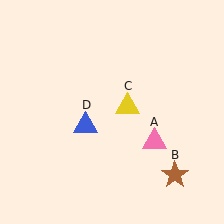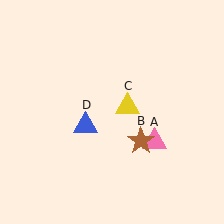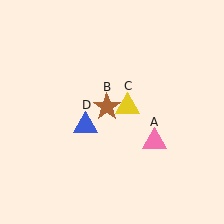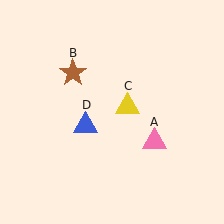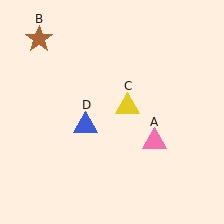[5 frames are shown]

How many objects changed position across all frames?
1 object changed position: brown star (object B).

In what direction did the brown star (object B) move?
The brown star (object B) moved up and to the left.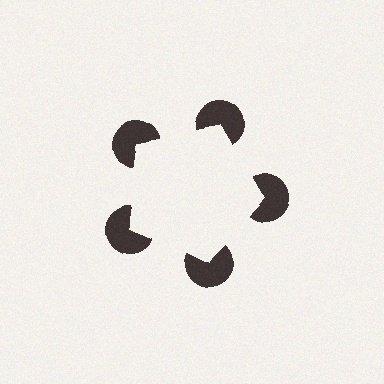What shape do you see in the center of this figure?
An illusory pentagon — its edges are inferred from the aligned wedge cuts in the pac-man discs, not physically drawn.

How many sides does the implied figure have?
5 sides.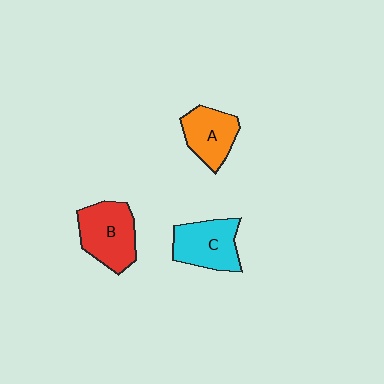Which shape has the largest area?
Shape B (red).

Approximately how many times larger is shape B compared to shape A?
Approximately 1.3 times.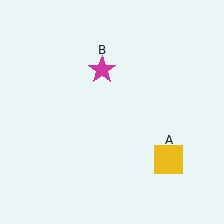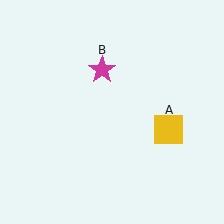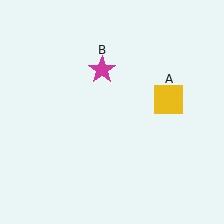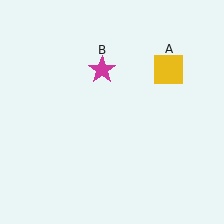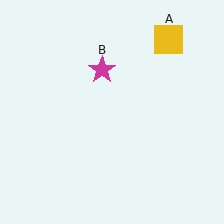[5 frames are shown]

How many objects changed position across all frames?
1 object changed position: yellow square (object A).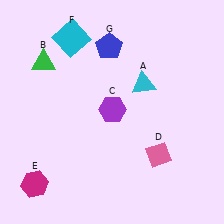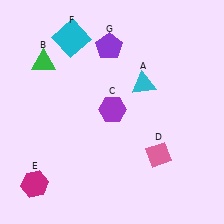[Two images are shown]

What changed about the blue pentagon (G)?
In Image 1, G is blue. In Image 2, it changed to purple.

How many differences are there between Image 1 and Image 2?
There is 1 difference between the two images.